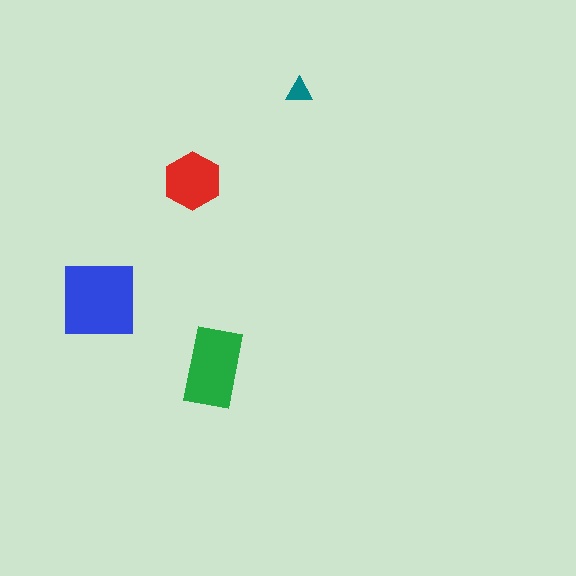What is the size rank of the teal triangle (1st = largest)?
4th.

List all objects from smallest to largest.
The teal triangle, the red hexagon, the green rectangle, the blue square.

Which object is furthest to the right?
The teal triangle is rightmost.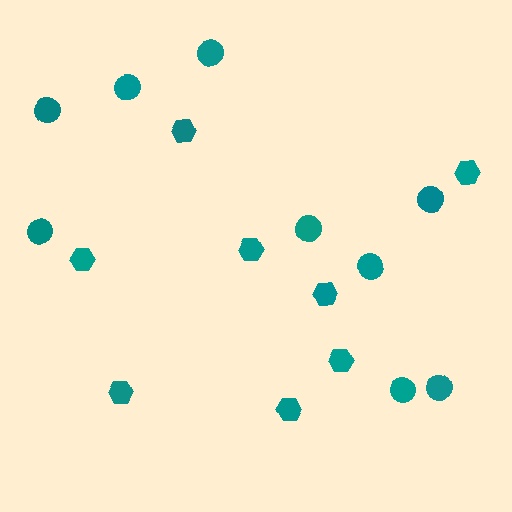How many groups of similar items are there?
There are 2 groups: one group of circles (9) and one group of hexagons (8).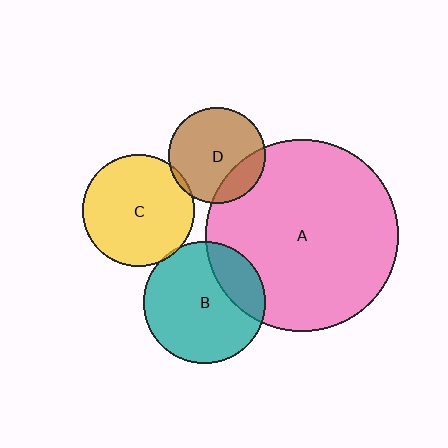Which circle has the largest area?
Circle A (pink).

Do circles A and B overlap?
Yes.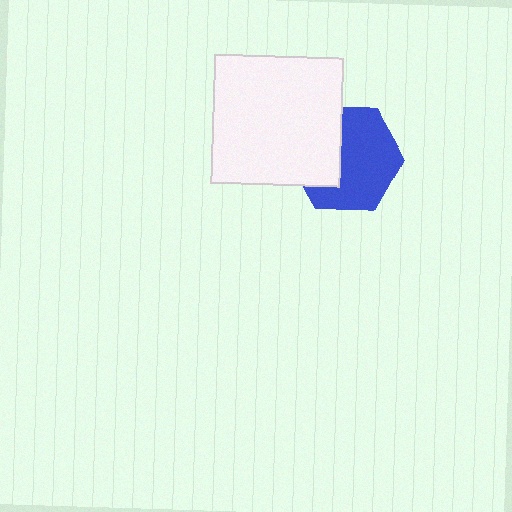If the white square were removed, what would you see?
You would see the complete blue hexagon.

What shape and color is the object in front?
The object in front is a white square.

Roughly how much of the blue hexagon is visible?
About half of it is visible (roughly 63%).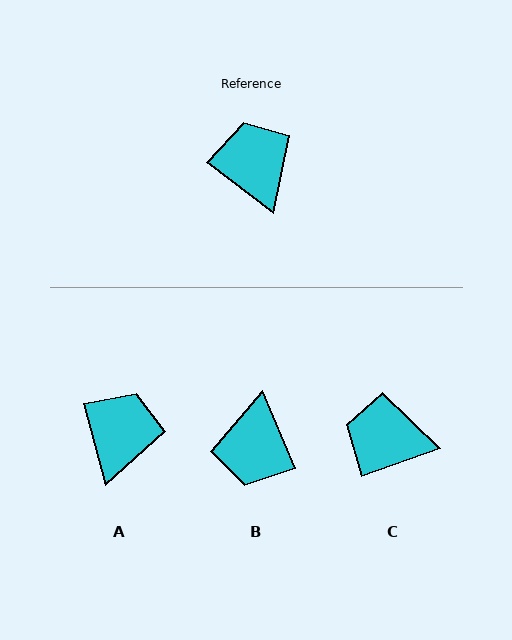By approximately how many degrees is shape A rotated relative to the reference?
Approximately 37 degrees clockwise.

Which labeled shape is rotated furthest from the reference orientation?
B, about 151 degrees away.